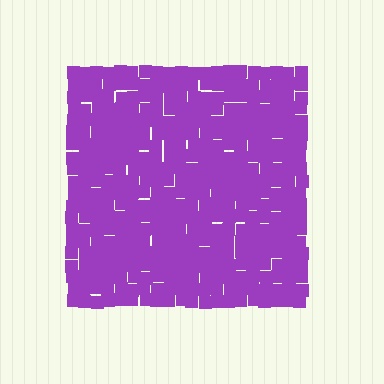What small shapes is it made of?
It is made of small squares.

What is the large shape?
The large shape is a square.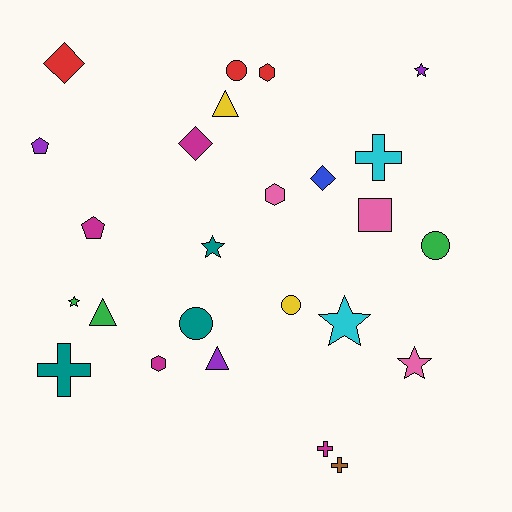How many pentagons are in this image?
There are 2 pentagons.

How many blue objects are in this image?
There is 1 blue object.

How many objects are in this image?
There are 25 objects.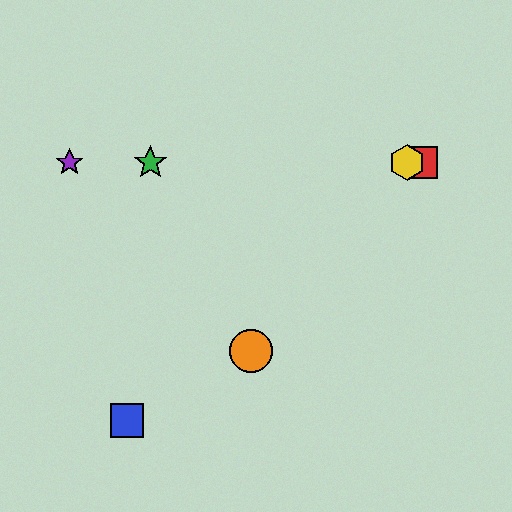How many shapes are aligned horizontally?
4 shapes (the red square, the green star, the yellow hexagon, the purple star) are aligned horizontally.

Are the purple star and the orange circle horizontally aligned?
No, the purple star is at y≈162 and the orange circle is at y≈351.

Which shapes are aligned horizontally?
The red square, the green star, the yellow hexagon, the purple star are aligned horizontally.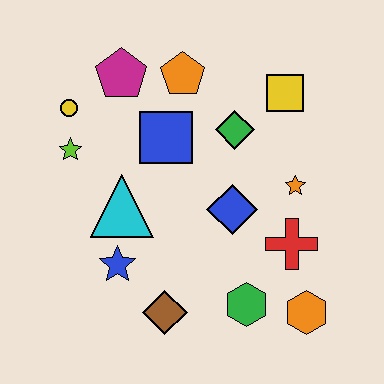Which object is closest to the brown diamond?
The blue star is closest to the brown diamond.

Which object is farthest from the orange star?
The yellow circle is farthest from the orange star.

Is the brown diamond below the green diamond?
Yes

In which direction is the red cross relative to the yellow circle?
The red cross is to the right of the yellow circle.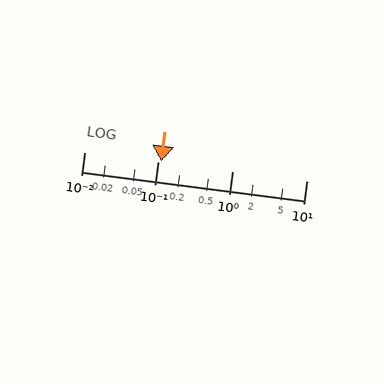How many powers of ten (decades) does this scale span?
The scale spans 3 decades, from 0.01 to 10.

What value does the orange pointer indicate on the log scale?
The pointer indicates approximately 0.11.